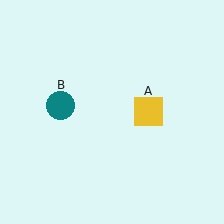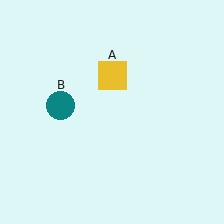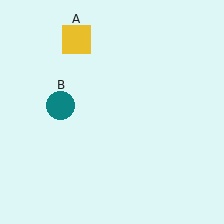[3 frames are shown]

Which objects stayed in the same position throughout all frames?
Teal circle (object B) remained stationary.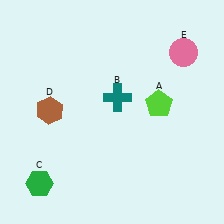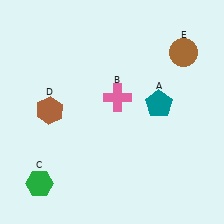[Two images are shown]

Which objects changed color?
A changed from lime to teal. B changed from teal to pink. E changed from pink to brown.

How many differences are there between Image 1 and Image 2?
There are 3 differences between the two images.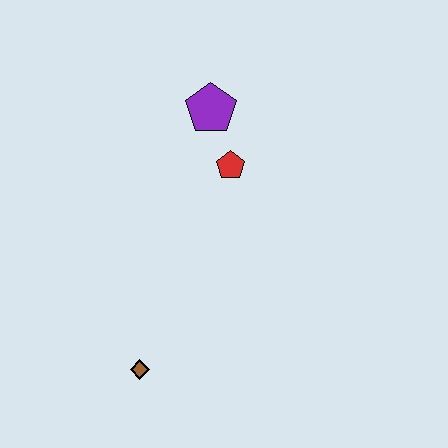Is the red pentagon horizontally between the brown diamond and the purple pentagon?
No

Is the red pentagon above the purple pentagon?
No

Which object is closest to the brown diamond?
The red pentagon is closest to the brown diamond.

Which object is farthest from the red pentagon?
The brown diamond is farthest from the red pentagon.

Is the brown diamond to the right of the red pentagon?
No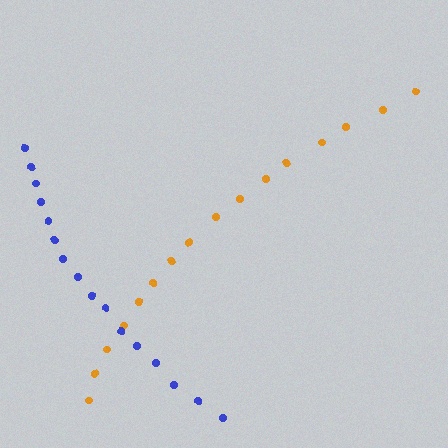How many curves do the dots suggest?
There are 2 distinct paths.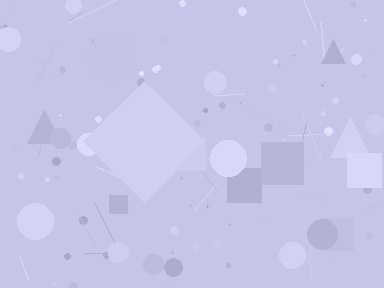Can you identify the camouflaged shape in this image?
The camouflaged shape is a diamond.